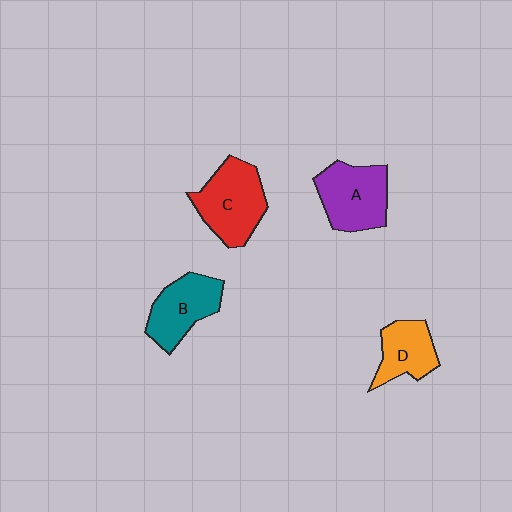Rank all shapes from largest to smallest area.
From largest to smallest: C (red), A (purple), B (teal), D (orange).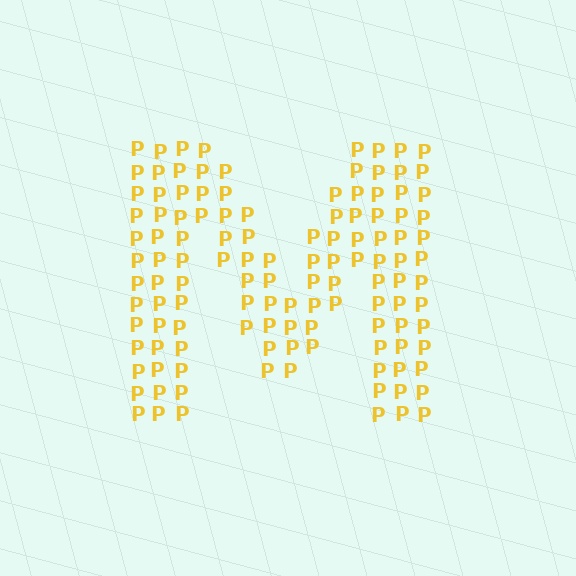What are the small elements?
The small elements are letter P's.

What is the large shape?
The large shape is the letter M.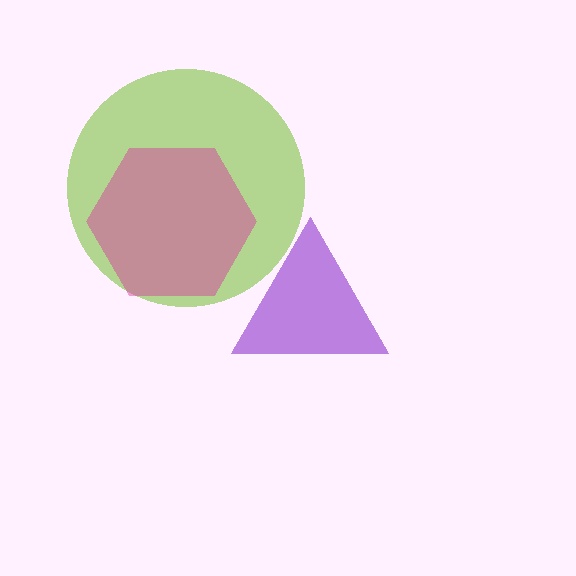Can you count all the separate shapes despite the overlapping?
Yes, there are 3 separate shapes.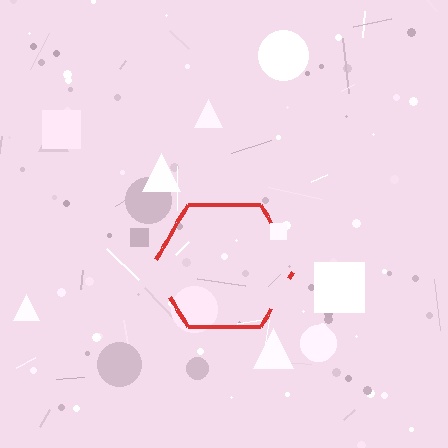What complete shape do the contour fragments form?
The contour fragments form a hexagon.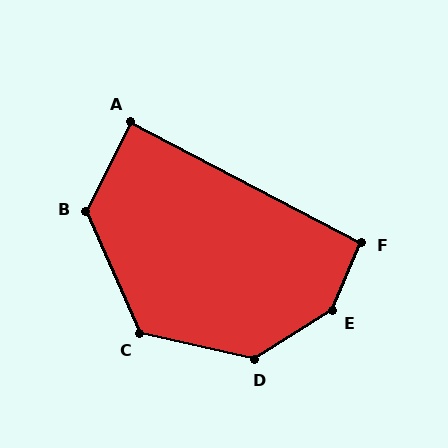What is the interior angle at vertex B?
Approximately 130 degrees (obtuse).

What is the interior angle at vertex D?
Approximately 135 degrees (obtuse).